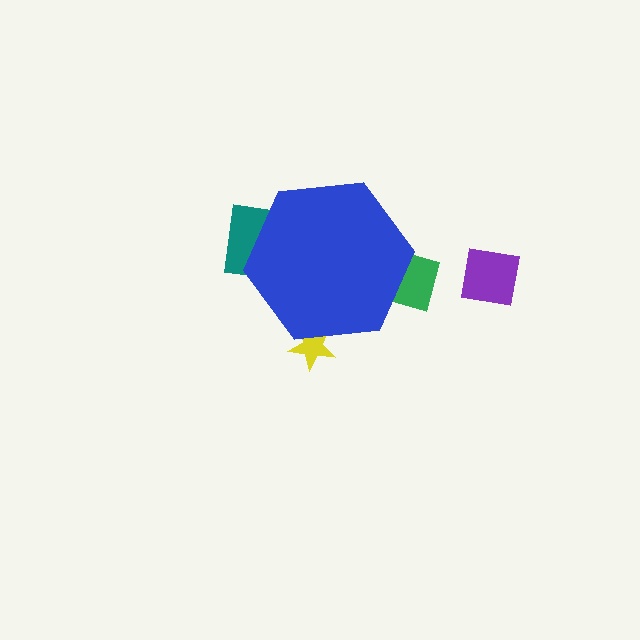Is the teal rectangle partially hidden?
Yes, the teal rectangle is partially hidden behind the blue hexagon.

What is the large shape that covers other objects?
A blue hexagon.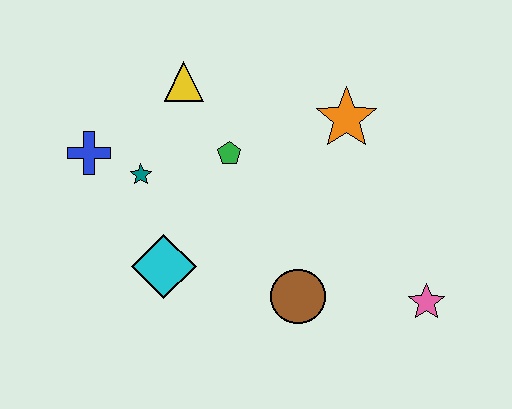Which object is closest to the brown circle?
The pink star is closest to the brown circle.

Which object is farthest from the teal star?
The pink star is farthest from the teal star.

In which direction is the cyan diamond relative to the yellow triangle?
The cyan diamond is below the yellow triangle.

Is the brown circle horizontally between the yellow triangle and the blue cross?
No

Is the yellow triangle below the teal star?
No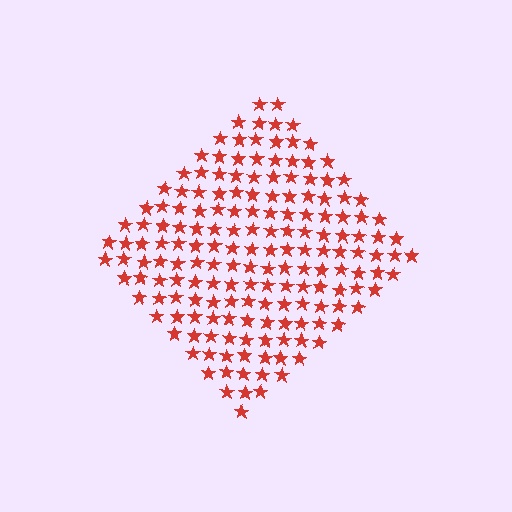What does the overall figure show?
The overall figure shows a diamond.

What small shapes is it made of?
It is made of small stars.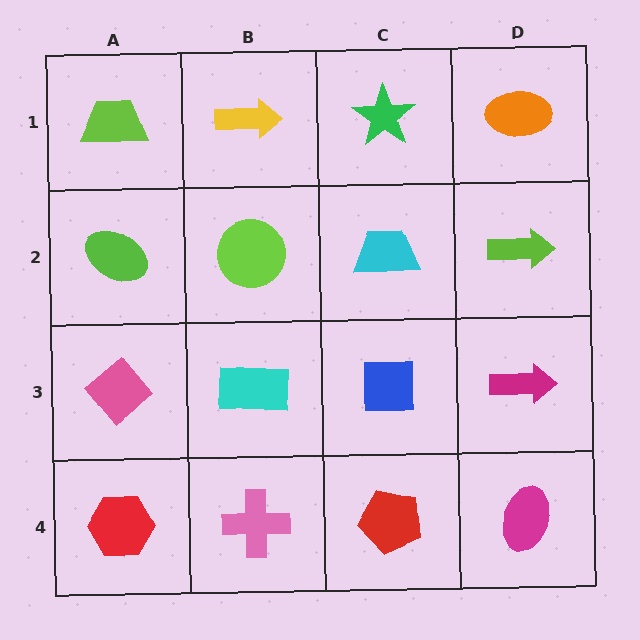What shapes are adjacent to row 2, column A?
A lime trapezoid (row 1, column A), a pink diamond (row 3, column A), a lime circle (row 2, column B).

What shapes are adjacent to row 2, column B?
A yellow arrow (row 1, column B), a cyan rectangle (row 3, column B), a lime ellipse (row 2, column A), a cyan trapezoid (row 2, column C).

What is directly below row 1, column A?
A lime ellipse.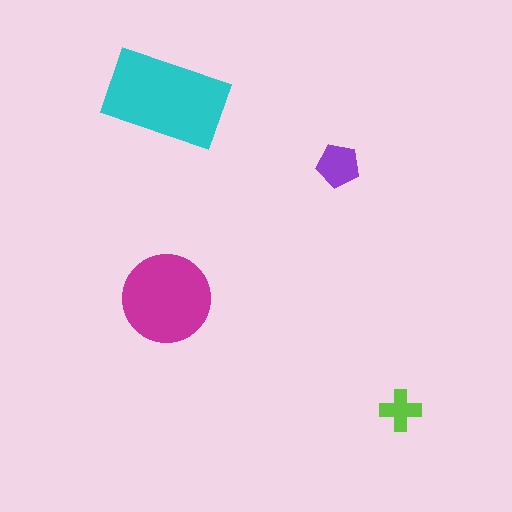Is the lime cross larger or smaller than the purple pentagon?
Smaller.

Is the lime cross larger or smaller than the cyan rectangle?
Smaller.